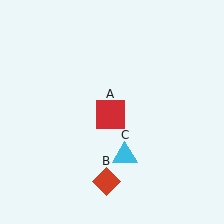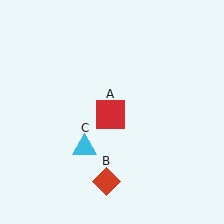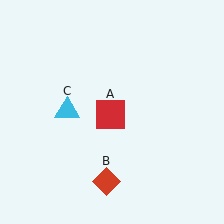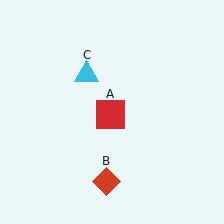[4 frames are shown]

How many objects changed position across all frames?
1 object changed position: cyan triangle (object C).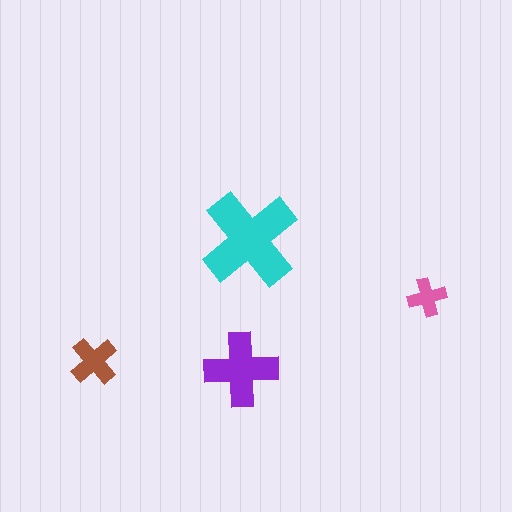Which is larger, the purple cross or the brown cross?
The purple one.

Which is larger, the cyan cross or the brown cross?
The cyan one.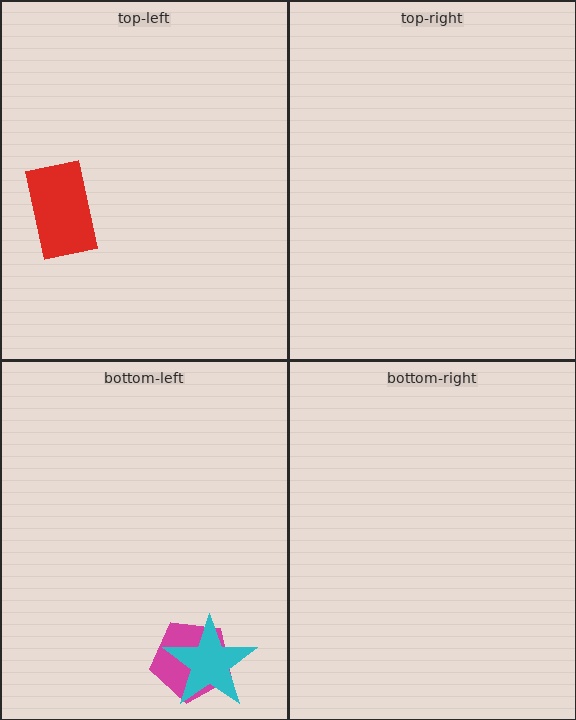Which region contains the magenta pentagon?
The bottom-left region.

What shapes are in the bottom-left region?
The magenta pentagon, the cyan star.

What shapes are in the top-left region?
The red rectangle.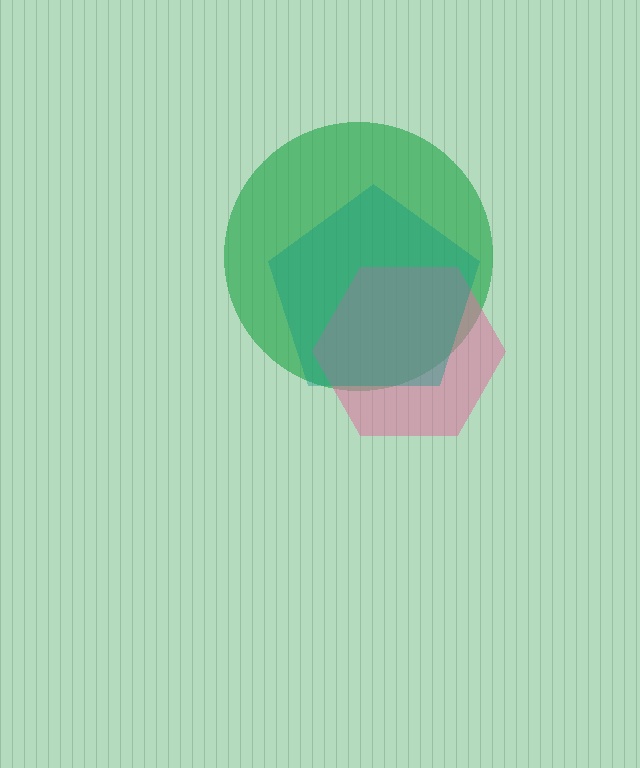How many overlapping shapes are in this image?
There are 3 overlapping shapes in the image.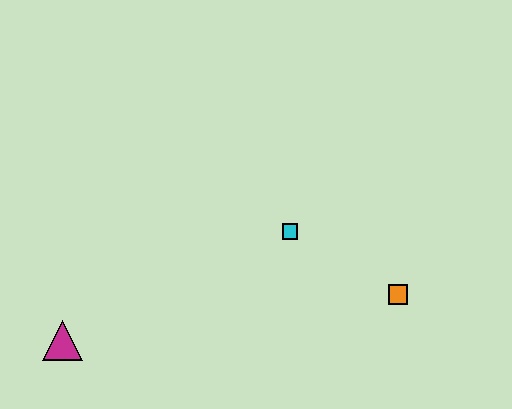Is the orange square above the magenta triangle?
Yes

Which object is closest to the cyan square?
The orange square is closest to the cyan square.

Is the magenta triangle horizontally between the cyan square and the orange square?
No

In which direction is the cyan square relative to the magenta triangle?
The cyan square is to the right of the magenta triangle.